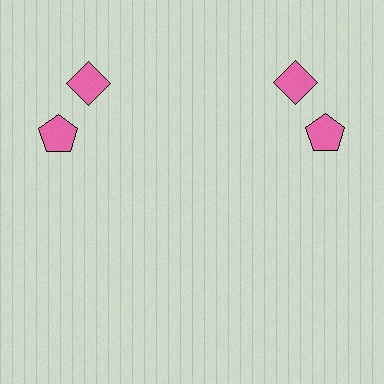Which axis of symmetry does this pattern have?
The pattern has a vertical axis of symmetry running through the center of the image.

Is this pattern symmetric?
Yes, this pattern has bilateral (reflection) symmetry.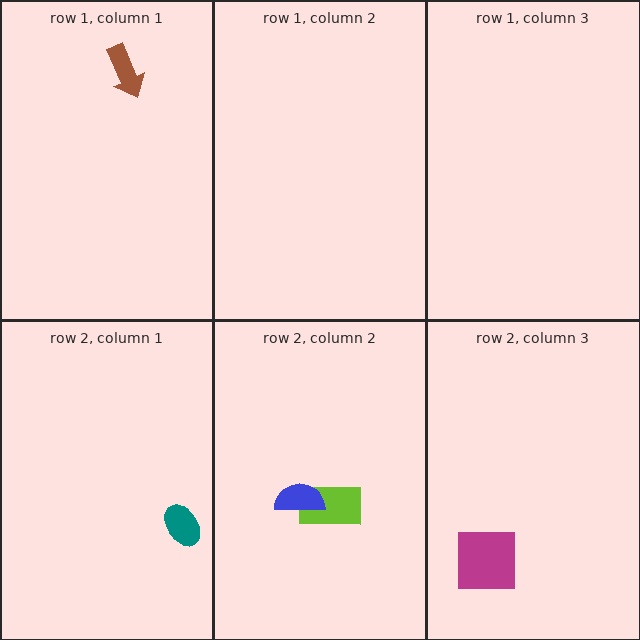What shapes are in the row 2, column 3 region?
The magenta square.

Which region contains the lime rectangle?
The row 2, column 2 region.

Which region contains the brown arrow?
The row 1, column 1 region.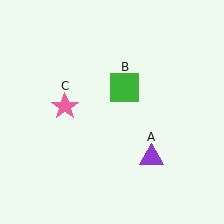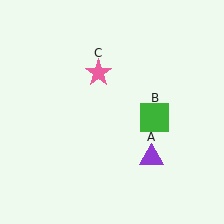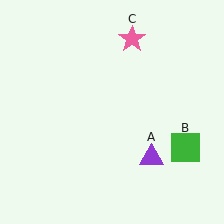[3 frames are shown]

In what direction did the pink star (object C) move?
The pink star (object C) moved up and to the right.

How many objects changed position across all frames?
2 objects changed position: green square (object B), pink star (object C).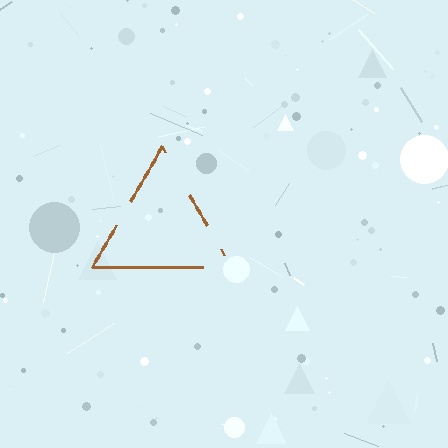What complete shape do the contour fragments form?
The contour fragments form a triangle.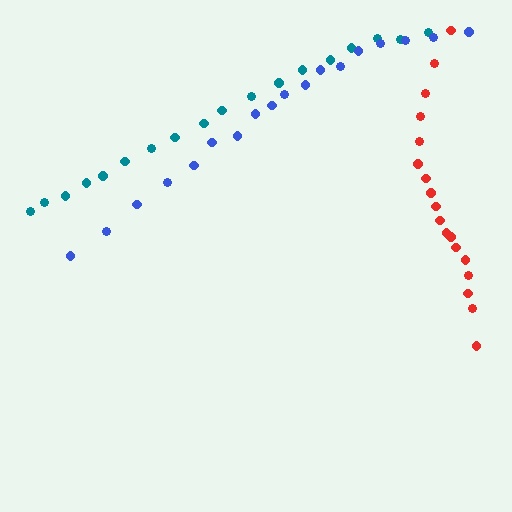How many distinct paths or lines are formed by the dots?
There are 3 distinct paths.